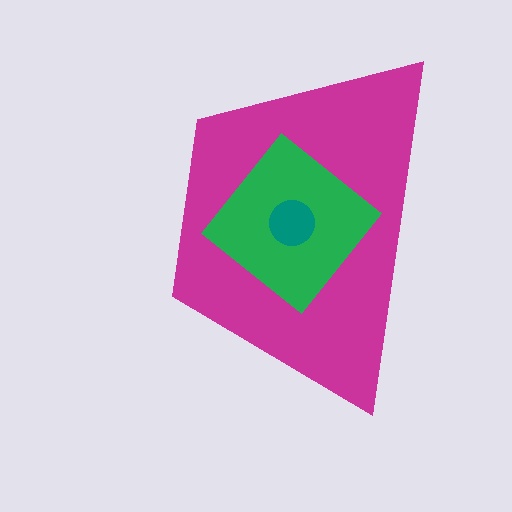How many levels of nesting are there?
3.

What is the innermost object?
The teal circle.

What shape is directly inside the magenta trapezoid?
The green diamond.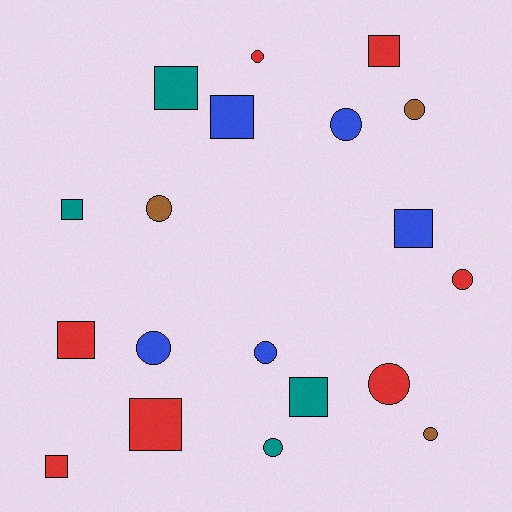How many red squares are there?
There are 4 red squares.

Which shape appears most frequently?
Circle, with 10 objects.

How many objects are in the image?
There are 19 objects.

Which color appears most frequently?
Red, with 7 objects.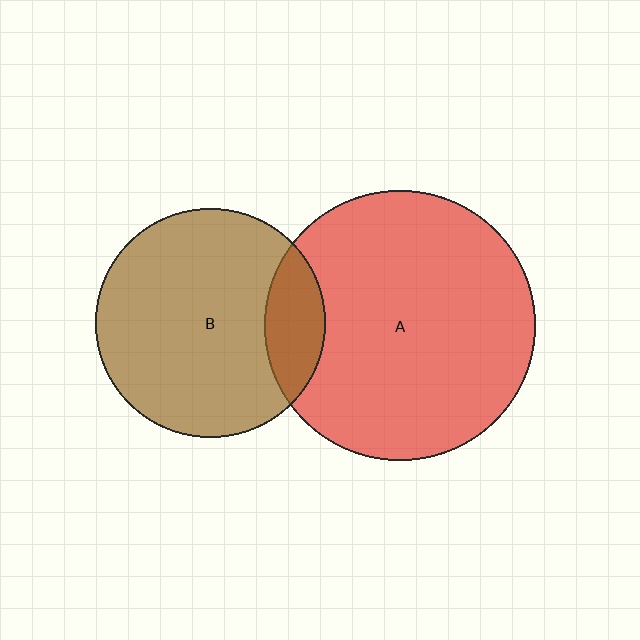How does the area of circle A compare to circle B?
Approximately 1.4 times.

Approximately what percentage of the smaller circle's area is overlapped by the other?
Approximately 15%.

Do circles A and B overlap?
Yes.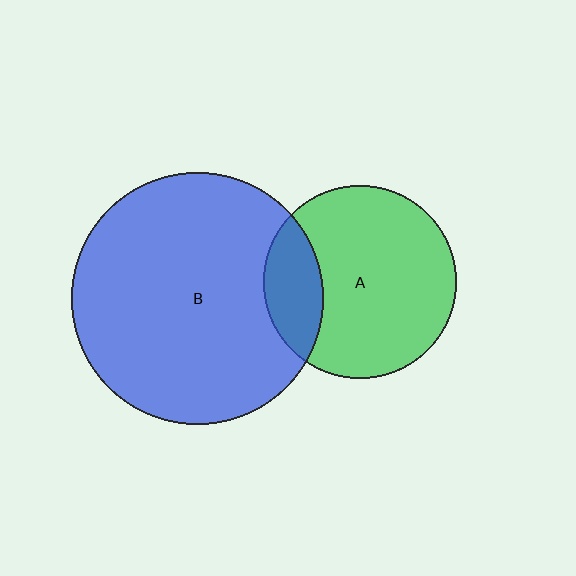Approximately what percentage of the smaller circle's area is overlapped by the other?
Approximately 20%.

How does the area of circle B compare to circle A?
Approximately 1.7 times.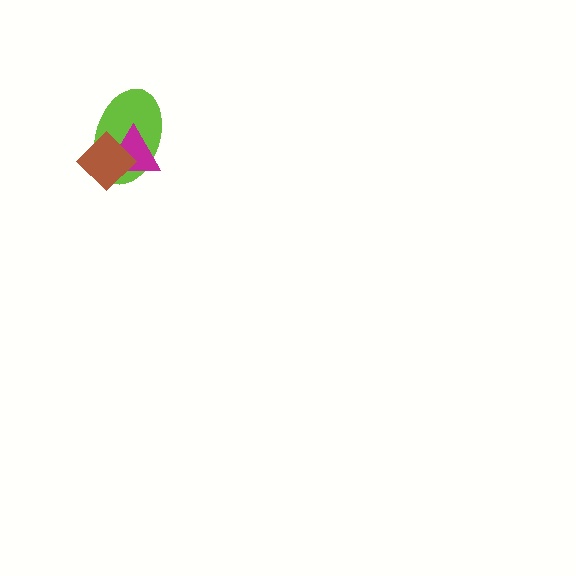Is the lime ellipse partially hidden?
Yes, it is partially covered by another shape.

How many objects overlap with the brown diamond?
2 objects overlap with the brown diamond.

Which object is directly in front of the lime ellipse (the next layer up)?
The magenta triangle is directly in front of the lime ellipse.